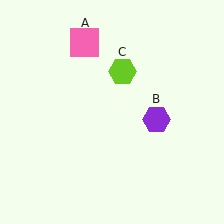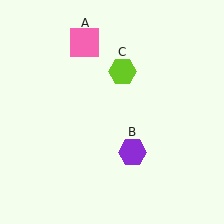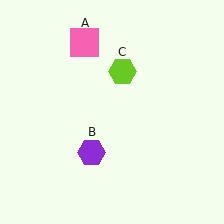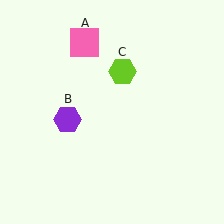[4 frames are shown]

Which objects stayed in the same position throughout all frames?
Pink square (object A) and lime hexagon (object C) remained stationary.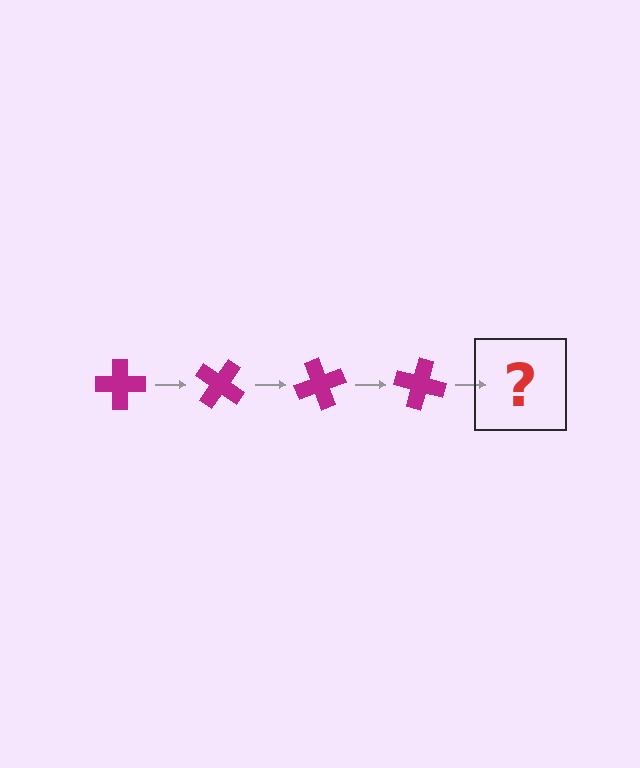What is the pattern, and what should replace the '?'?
The pattern is that the cross rotates 35 degrees each step. The '?' should be a magenta cross rotated 140 degrees.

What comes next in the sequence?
The next element should be a magenta cross rotated 140 degrees.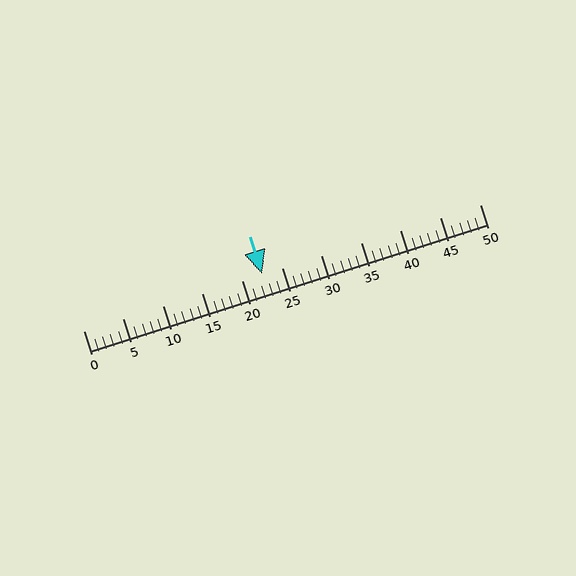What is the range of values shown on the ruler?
The ruler shows values from 0 to 50.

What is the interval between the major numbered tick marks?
The major tick marks are spaced 5 units apart.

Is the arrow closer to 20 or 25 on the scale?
The arrow is closer to 25.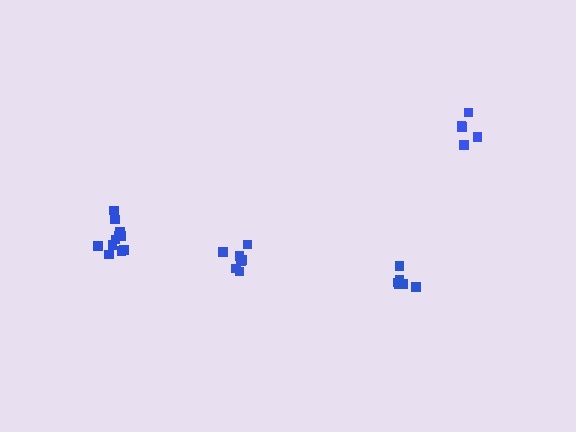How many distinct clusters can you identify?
There are 4 distinct clusters.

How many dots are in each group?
Group 1: 11 dots, Group 2: 7 dots, Group 3: 5 dots, Group 4: 6 dots (29 total).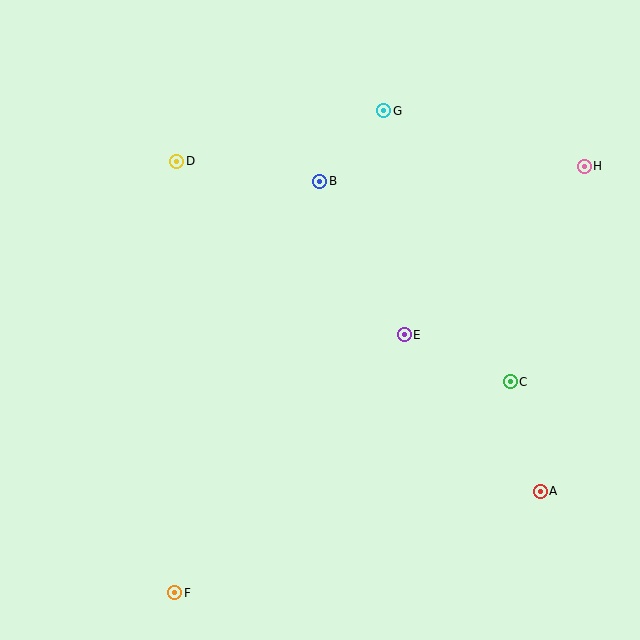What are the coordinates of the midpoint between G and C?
The midpoint between G and C is at (447, 246).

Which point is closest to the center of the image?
Point E at (404, 335) is closest to the center.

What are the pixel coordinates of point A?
Point A is at (540, 491).